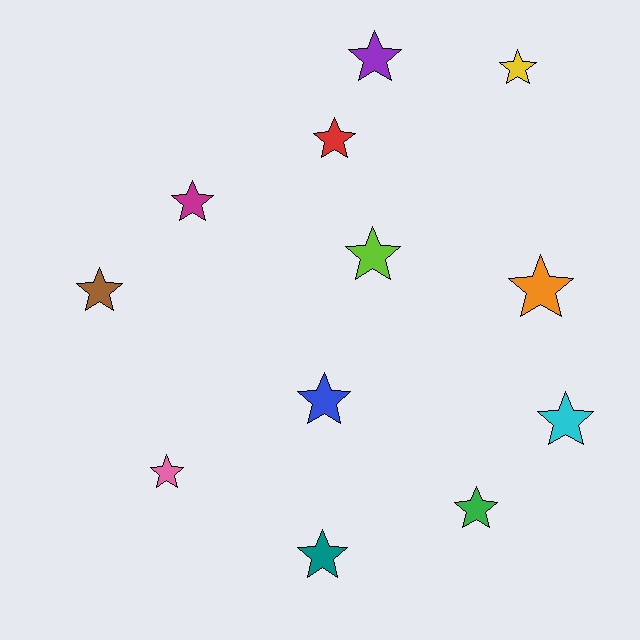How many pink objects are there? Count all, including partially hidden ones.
There is 1 pink object.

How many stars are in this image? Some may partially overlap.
There are 12 stars.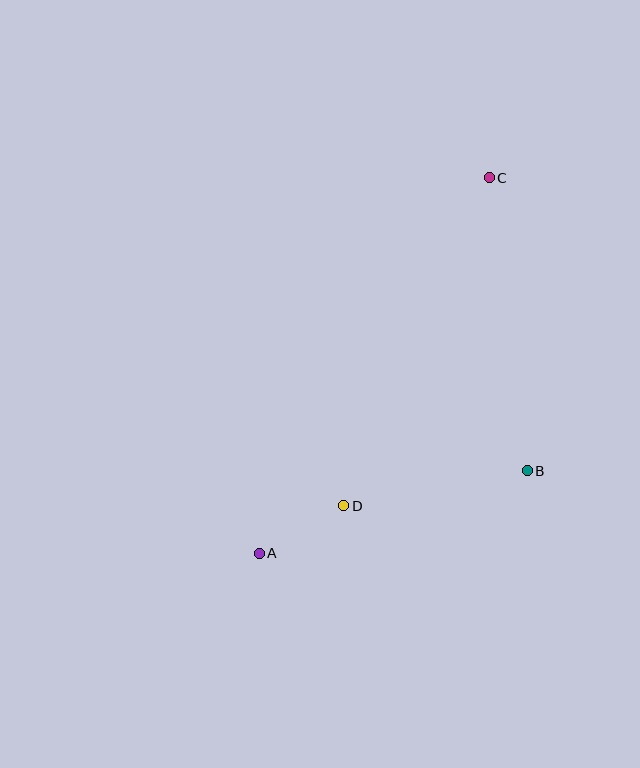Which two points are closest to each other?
Points A and D are closest to each other.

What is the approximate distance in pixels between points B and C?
The distance between B and C is approximately 295 pixels.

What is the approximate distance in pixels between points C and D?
The distance between C and D is approximately 359 pixels.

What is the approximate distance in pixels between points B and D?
The distance between B and D is approximately 187 pixels.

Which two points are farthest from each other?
Points A and C are farthest from each other.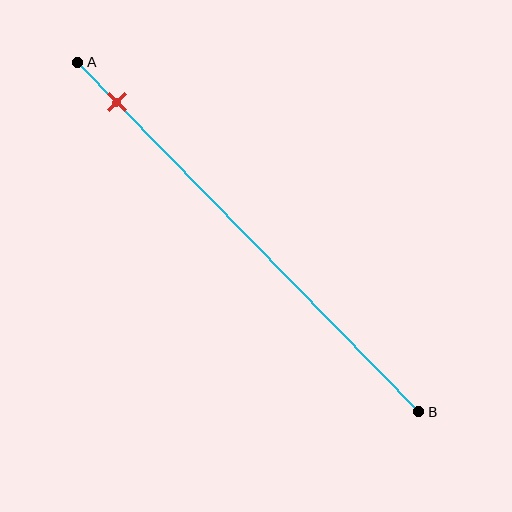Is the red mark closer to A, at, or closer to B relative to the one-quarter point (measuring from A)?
The red mark is closer to point A than the one-quarter point of segment AB.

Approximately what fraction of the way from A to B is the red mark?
The red mark is approximately 10% of the way from A to B.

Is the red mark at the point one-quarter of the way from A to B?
No, the mark is at about 10% from A, not at the 25% one-quarter point.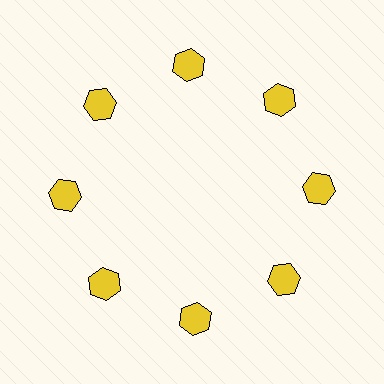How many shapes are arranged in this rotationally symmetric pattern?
There are 8 shapes, arranged in 8 groups of 1.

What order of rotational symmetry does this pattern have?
This pattern has 8-fold rotational symmetry.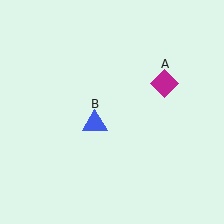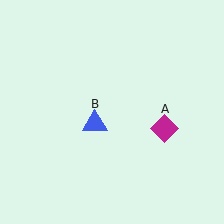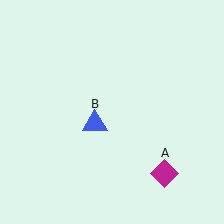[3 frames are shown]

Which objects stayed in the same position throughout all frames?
Blue triangle (object B) remained stationary.